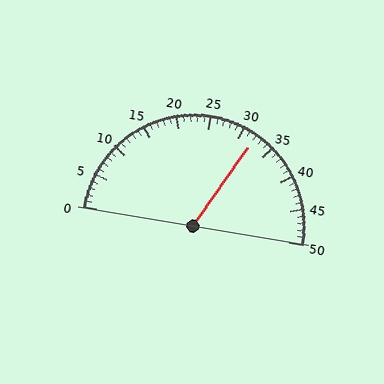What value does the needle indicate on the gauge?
The needle indicates approximately 32.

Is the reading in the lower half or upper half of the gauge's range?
The reading is in the upper half of the range (0 to 50).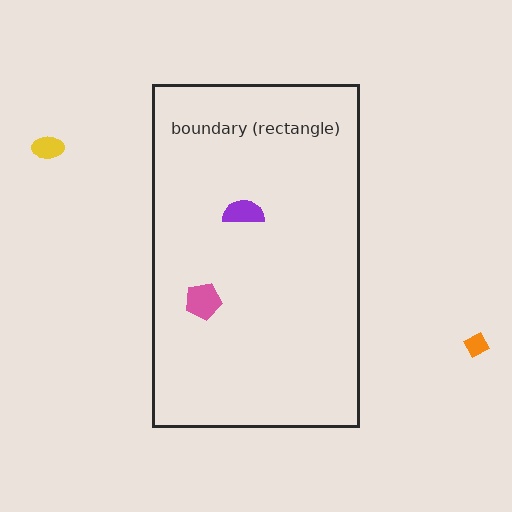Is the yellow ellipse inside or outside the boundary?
Outside.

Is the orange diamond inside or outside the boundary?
Outside.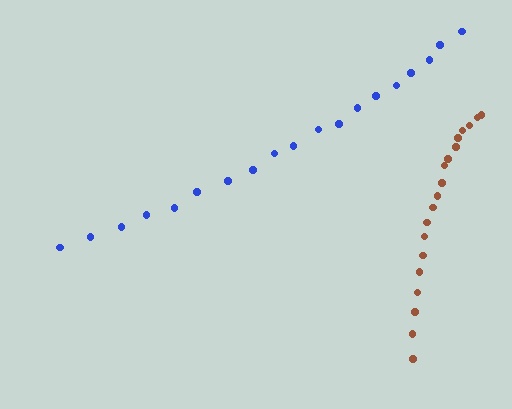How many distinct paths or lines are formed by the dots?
There are 2 distinct paths.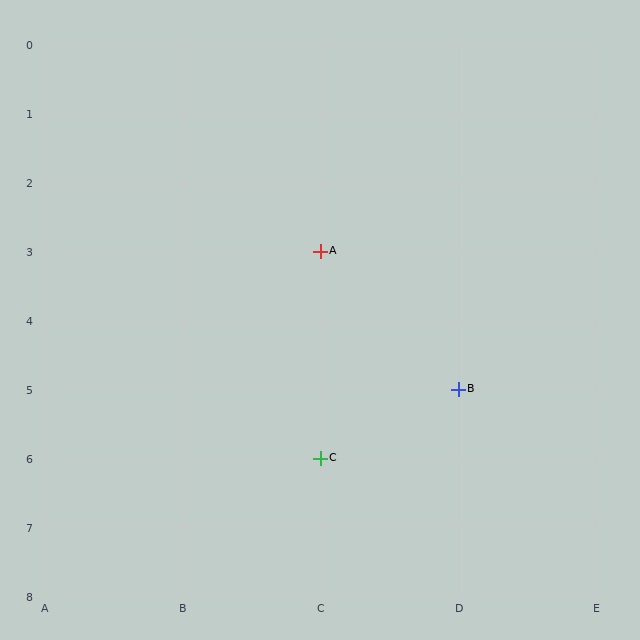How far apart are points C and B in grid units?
Points C and B are 1 column and 1 row apart (about 1.4 grid units diagonally).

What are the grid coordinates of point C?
Point C is at grid coordinates (C, 6).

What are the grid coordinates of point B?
Point B is at grid coordinates (D, 5).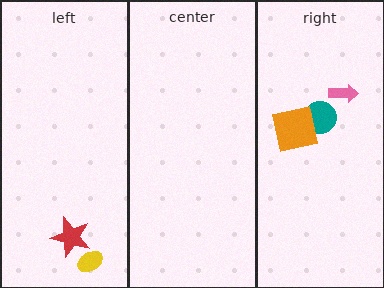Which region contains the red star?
The left region.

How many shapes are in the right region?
3.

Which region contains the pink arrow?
The right region.